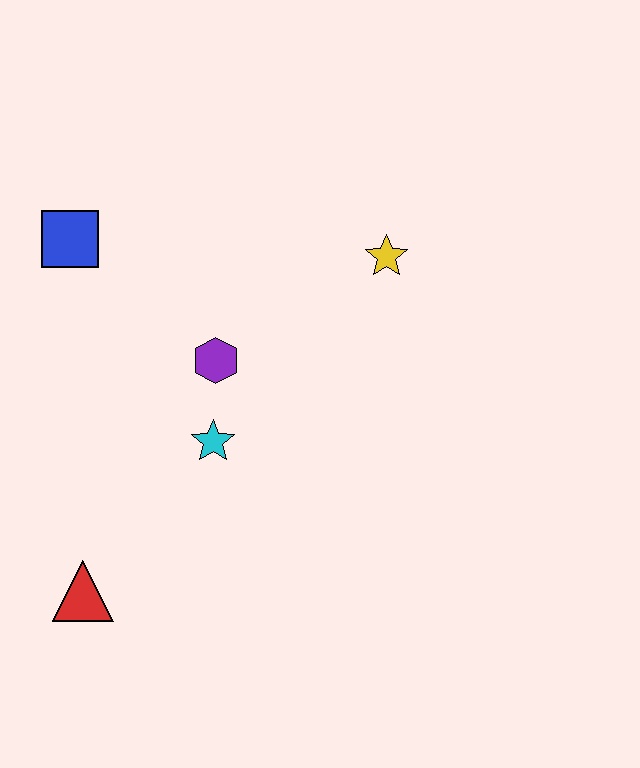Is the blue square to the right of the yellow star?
No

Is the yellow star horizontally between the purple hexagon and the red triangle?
No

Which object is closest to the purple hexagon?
The cyan star is closest to the purple hexagon.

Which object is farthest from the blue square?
The red triangle is farthest from the blue square.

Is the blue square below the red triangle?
No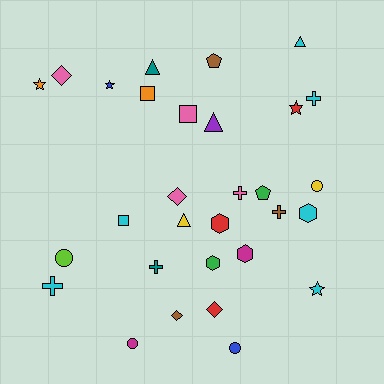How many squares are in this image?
There are 3 squares.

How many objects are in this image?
There are 30 objects.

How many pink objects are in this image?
There are 4 pink objects.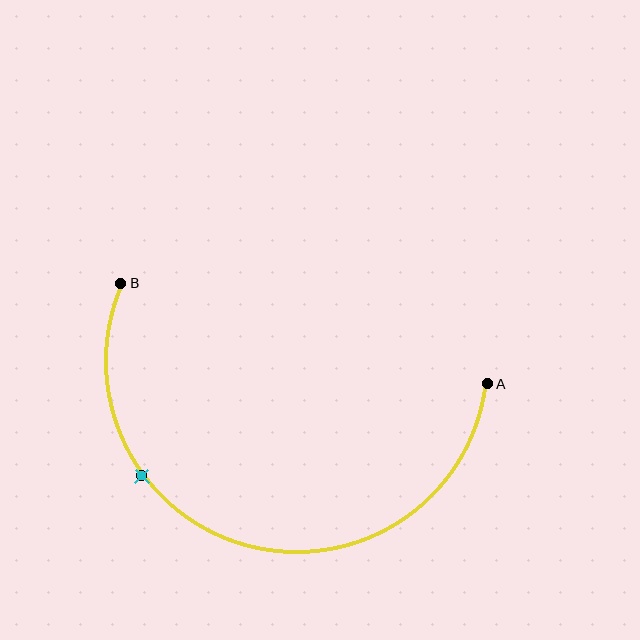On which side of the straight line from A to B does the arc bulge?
The arc bulges below the straight line connecting A and B.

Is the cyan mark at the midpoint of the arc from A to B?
No. The cyan mark lies on the arc but is closer to endpoint B. The arc midpoint would be at the point on the curve equidistant along the arc from both A and B.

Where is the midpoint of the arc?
The arc midpoint is the point on the curve farthest from the straight line joining A and B. It sits below that line.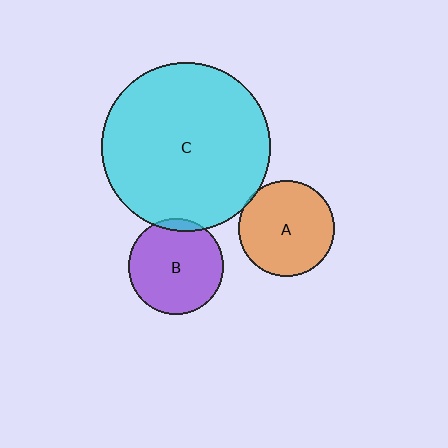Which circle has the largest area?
Circle C (cyan).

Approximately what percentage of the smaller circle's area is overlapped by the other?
Approximately 5%.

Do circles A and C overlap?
Yes.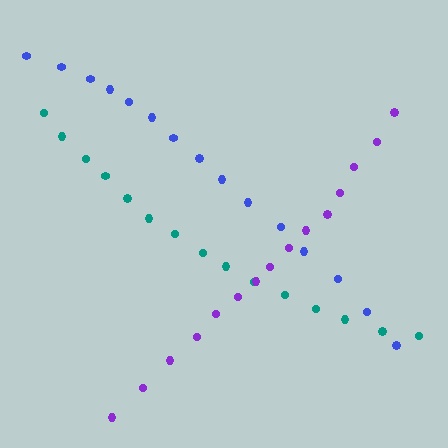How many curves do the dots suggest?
There are 3 distinct paths.